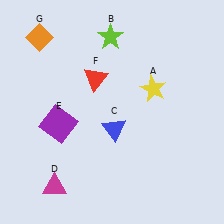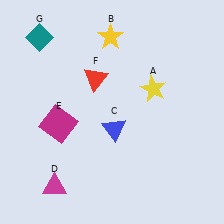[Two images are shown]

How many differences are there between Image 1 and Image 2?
There are 3 differences between the two images.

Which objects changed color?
B changed from lime to yellow. E changed from purple to magenta. G changed from orange to teal.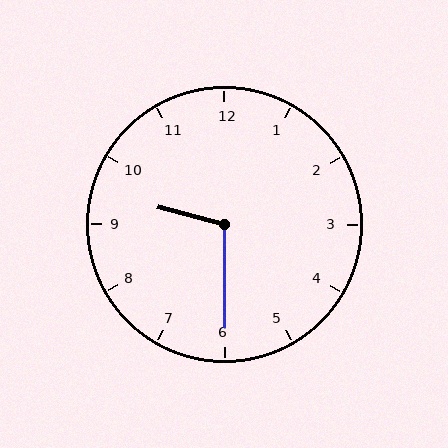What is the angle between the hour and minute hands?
Approximately 105 degrees.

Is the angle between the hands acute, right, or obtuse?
It is obtuse.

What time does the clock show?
9:30.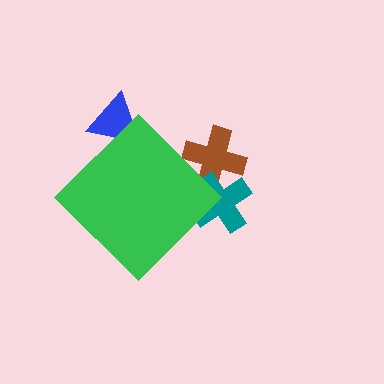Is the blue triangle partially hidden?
Yes, the blue triangle is partially hidden behind the green diamond.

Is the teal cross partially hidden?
Yes, the teal cross is partially hidden behind the green diamond.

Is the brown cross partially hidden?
Yes, the brown cross is partially hidden behind the green diamond.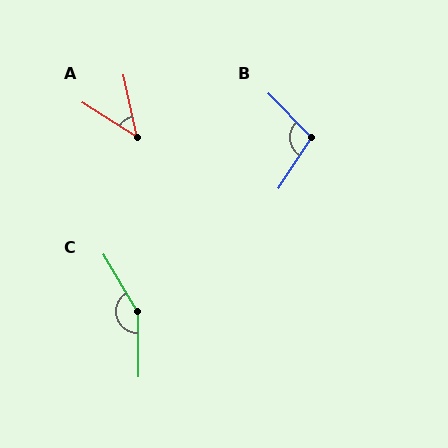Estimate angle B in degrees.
Approximately 103 degrees.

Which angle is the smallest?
A, at approximately 46 degrees.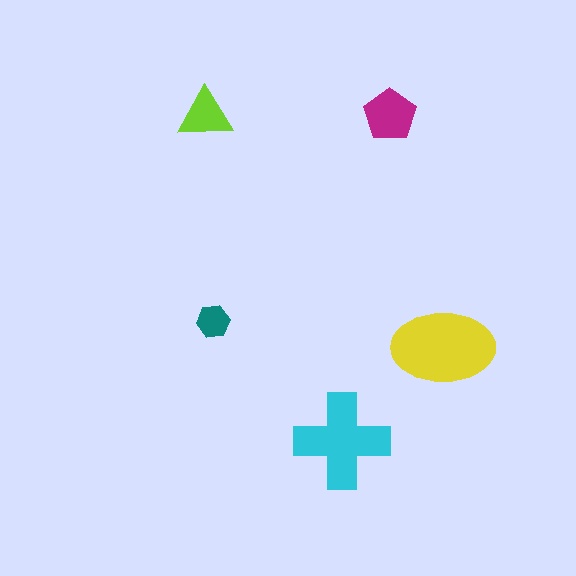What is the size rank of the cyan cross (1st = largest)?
2nd.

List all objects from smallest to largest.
The teal hexagon, the lime triangle, the magenta pentagon, the cyan cross, the yellow ellipse.